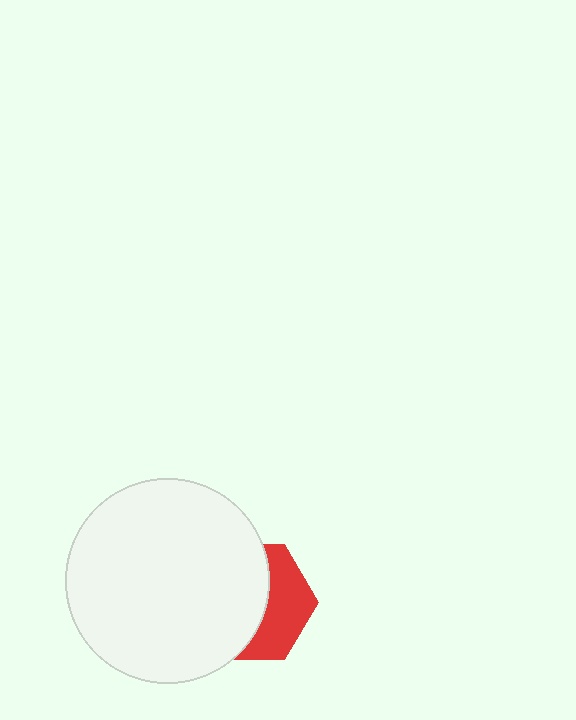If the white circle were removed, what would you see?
You would see the complete red hexagon.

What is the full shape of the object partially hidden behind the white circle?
The partially hidden object is a red hexagon.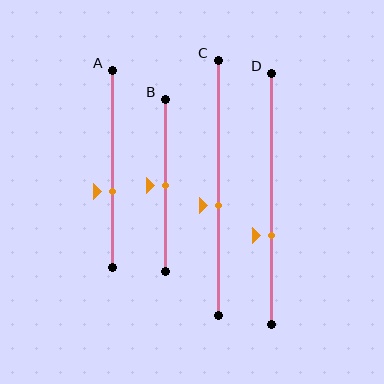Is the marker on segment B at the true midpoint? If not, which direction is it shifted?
Yes, the marker on segment B is at the true midpoint.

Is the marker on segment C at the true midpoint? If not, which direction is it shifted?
No, the marker on segment C is shifted downward by about 7% of the segment length.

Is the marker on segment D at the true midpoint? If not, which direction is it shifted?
No, the marker on segment D is shifted downward by about 15% of the segment length.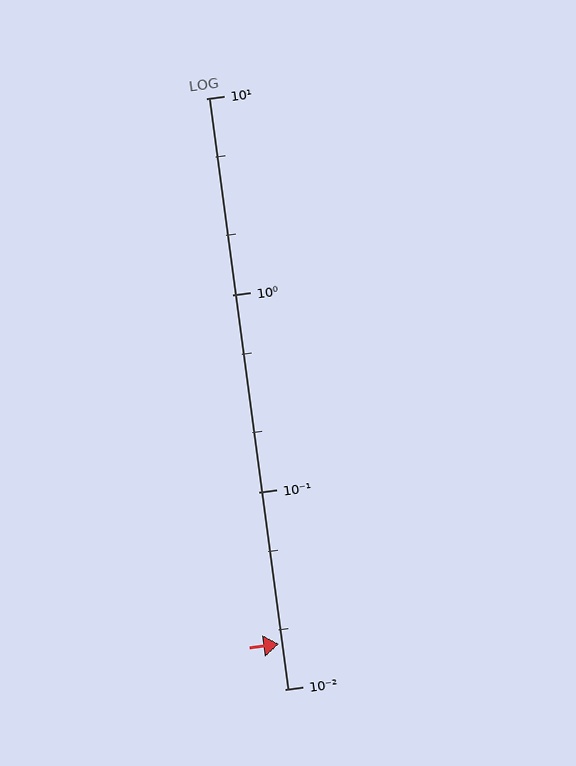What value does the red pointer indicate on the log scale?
The pointer indicates approximately 0.017.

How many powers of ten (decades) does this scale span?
The scale spans 3 decades, from 0.01 to 10.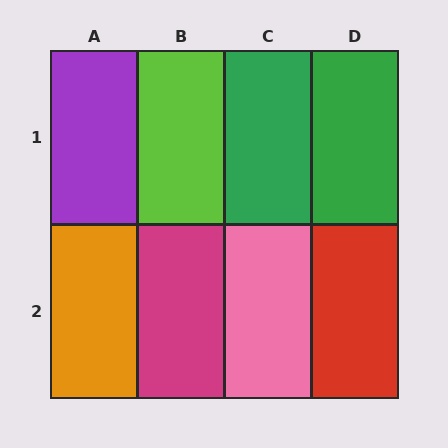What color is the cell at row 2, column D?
Red.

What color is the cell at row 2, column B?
Magenta.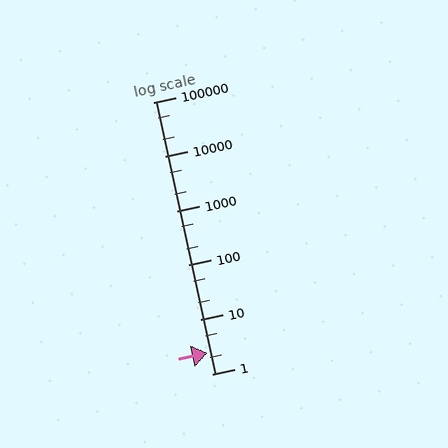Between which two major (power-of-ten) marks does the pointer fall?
The pointer is between 1 and 10.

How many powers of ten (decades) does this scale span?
The scale spans 5 decades, from 1 to 100000.